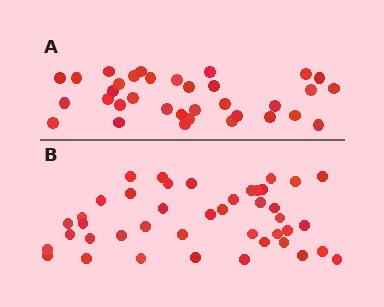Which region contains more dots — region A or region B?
Region B (the bottom region) has more dots.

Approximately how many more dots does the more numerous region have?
Region B has roughly 8 or so more dots than region A.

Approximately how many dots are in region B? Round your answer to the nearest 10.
About 40 dots. (The exact count is 42, which rounds to 40.)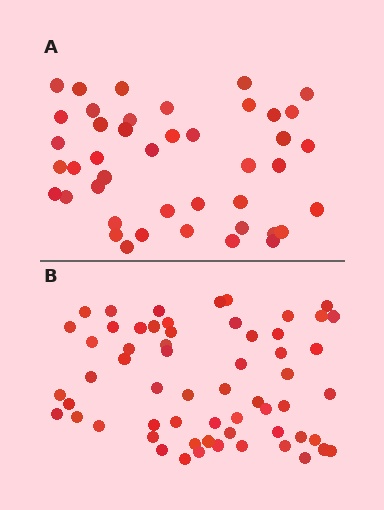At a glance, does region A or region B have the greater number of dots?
Region B (the bottom region) has more dots.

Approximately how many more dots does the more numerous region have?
Region B has approximately 15 more dots than region A.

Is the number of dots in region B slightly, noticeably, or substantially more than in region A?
Region B has noticeably more, but not dramatically so. The ratio is roughly 1.4 to 1.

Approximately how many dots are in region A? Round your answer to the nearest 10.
About 40 dots. (The exact count is 43, which rounds to 40.)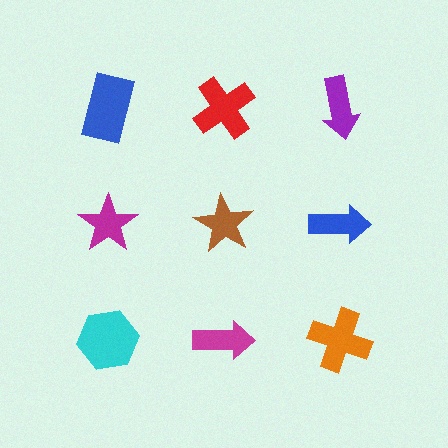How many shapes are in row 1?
3 shapes.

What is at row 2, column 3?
A blue arrow.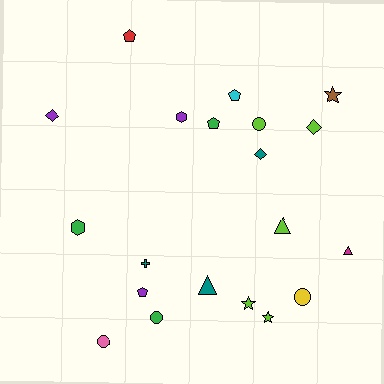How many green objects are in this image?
There are 3 green objects.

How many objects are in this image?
There are 20 objects.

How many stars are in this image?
There are 3 stars.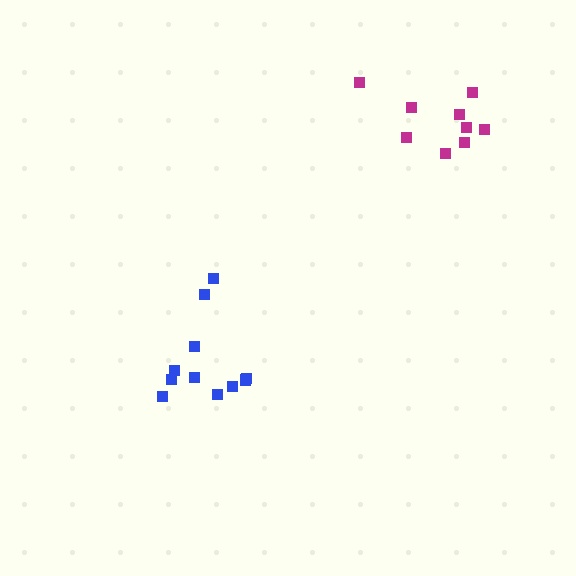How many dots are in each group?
Group 1: 9 dots, Group 2: 11 dots (20 total).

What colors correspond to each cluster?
The clusters are colored: magenta, blue.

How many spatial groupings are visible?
There are 2 spatial groupings.